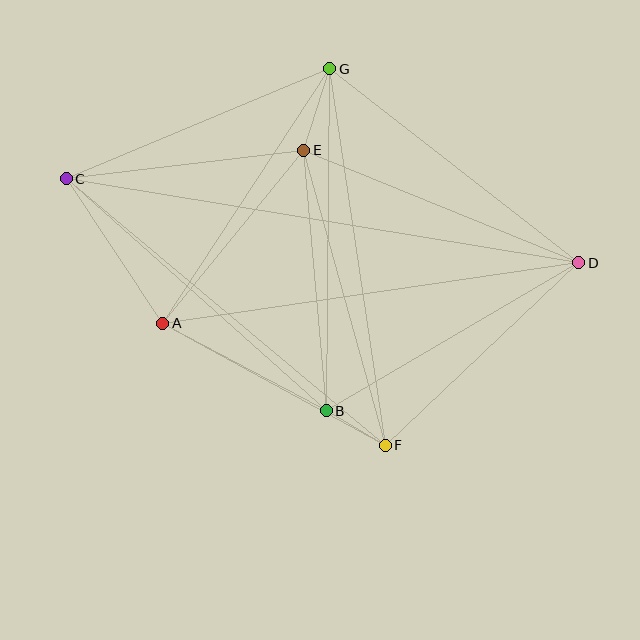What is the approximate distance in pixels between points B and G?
The distance between B and G is approximately 342 pixels.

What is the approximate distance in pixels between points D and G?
The distance between D and G is approximately 316 pixels.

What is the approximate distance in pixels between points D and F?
The distance between D and F is approximately 266 pixels.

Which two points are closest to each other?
Points B and F are closest to each other.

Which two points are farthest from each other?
Points C and D are farthest from each other.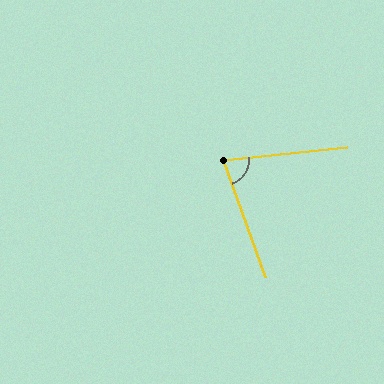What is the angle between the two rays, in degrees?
Approximately 76 degrees.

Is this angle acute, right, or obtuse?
It is acute.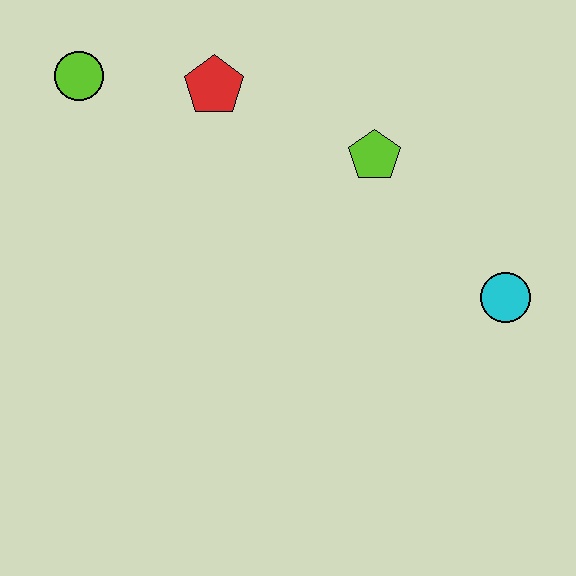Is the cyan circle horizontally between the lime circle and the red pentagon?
No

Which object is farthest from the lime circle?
The cyan circle is farthest from the lime circle.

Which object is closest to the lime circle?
The red pentagon is closest to the lime circle.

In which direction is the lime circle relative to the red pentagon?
The lime circle is to the left of the red pentagon.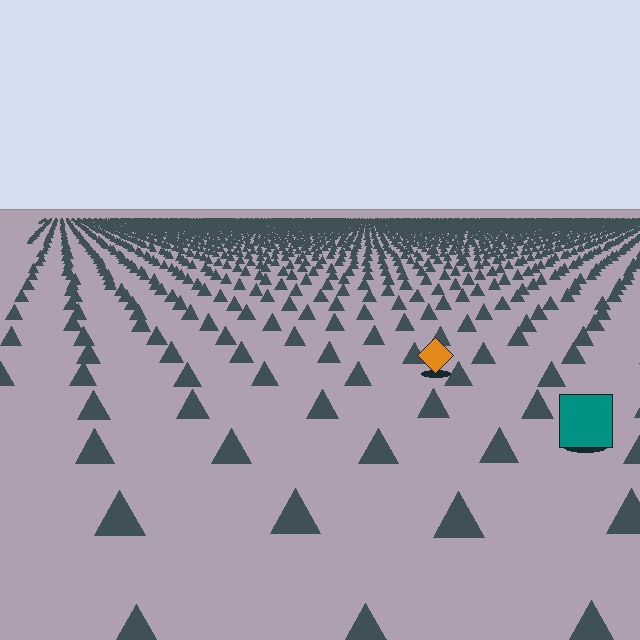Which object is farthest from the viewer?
The orange diamond is farthest from the viewer. It appears smaller and the ground texture around it is denser.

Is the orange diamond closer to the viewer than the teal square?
No. The teal square is closer — you can tell from the texture gradient: the ground texture is coarser near it.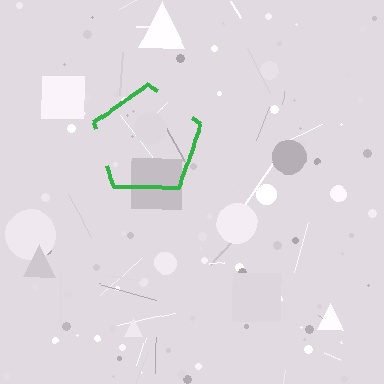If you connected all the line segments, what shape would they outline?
They would outline a pentagon.